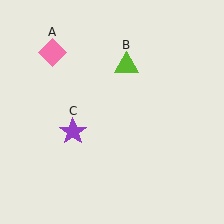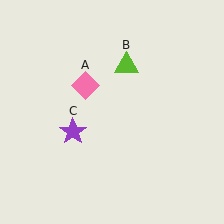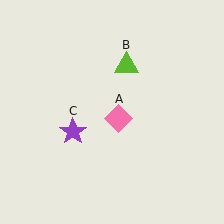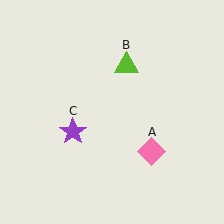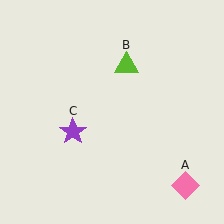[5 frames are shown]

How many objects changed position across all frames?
1 object changed position: pink diamond (object A).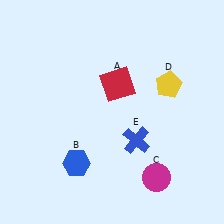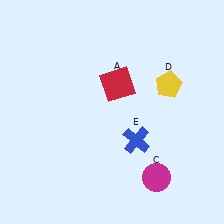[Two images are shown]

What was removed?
The blue hexagon (B) was removed in Image 2.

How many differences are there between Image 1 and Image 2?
There is 1 difference between the two images.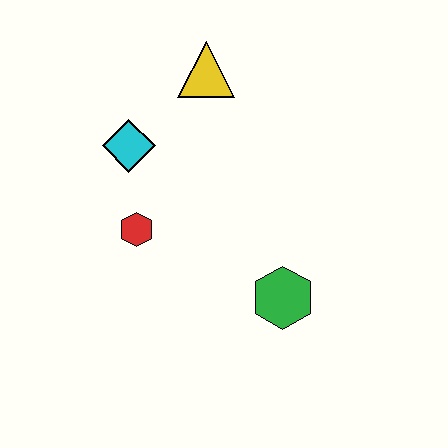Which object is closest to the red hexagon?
The cyan diamond is closest to the red hexagon.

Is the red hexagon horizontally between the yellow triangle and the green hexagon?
No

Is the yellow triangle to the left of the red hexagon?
No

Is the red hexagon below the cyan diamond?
Yes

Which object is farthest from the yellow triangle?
The green hexagon is farthest from the yellow triangle.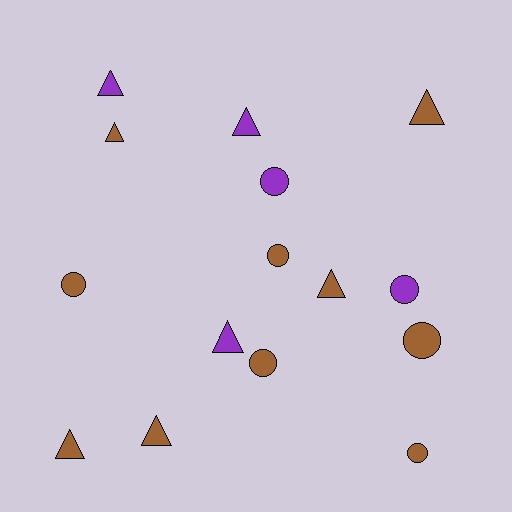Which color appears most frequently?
Brown, with 10 objects.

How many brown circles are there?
There are 5 brown circles.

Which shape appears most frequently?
Triangle, with 8 objects.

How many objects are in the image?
There are 15 objects.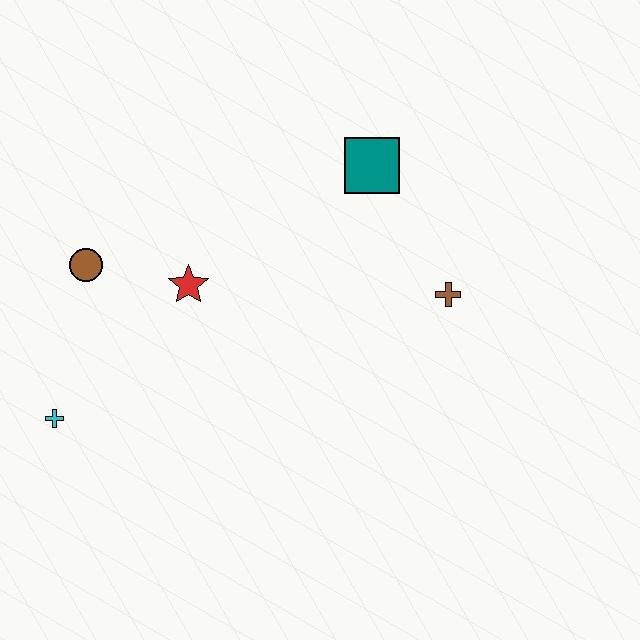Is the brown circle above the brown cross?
Yes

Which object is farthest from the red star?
The brown cross is farthest from the red star.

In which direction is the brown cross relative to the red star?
The brown cross is to the right of the red star.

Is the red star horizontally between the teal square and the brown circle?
Yes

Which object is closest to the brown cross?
The teal square is closest to the brown cross.